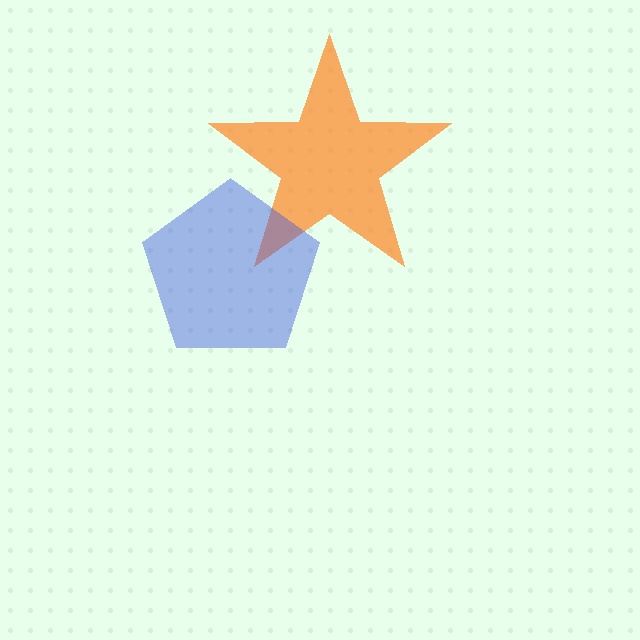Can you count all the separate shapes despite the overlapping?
Yes, there are 2 separate shapes.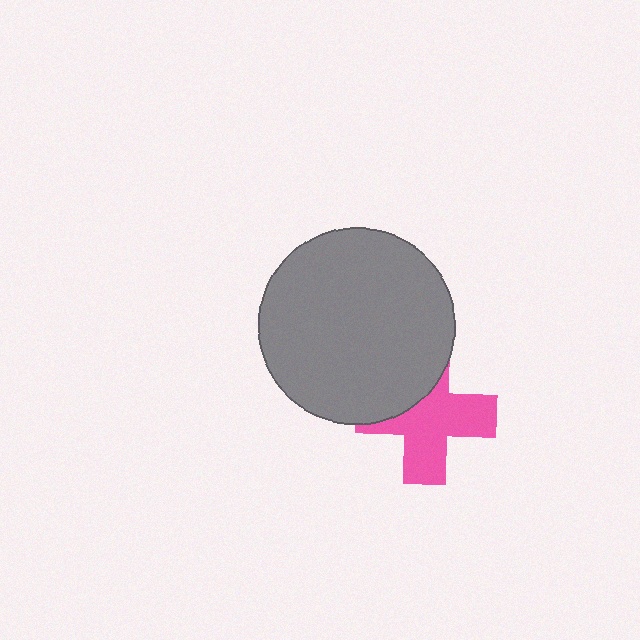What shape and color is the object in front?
The object in front is a gray circle.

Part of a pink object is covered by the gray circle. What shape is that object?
It is a cross.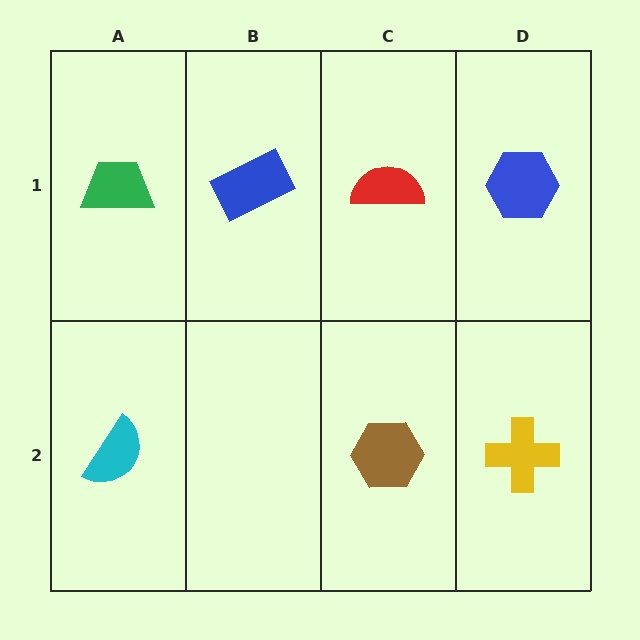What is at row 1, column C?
A red semicircle.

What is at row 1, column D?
A blue hexagon.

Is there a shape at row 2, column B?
No, that cell is empty.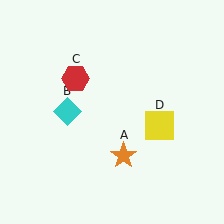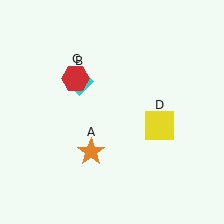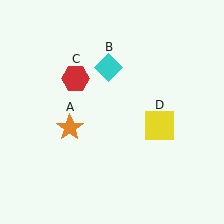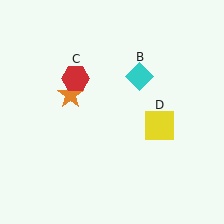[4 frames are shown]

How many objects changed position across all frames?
2 objects changed position: orange star (object A), cyan diamond (object B).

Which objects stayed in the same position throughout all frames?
Red hexagon (object C) and yellow square (object D) remained stationary.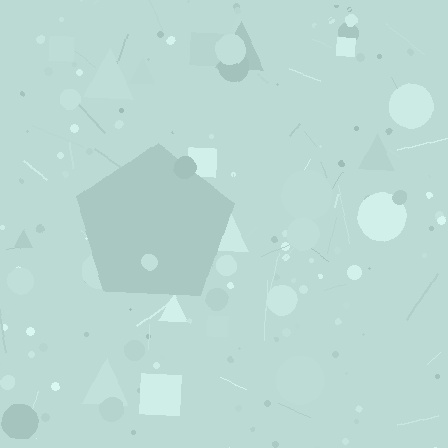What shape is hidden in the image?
A pentagon is hidden in the image.